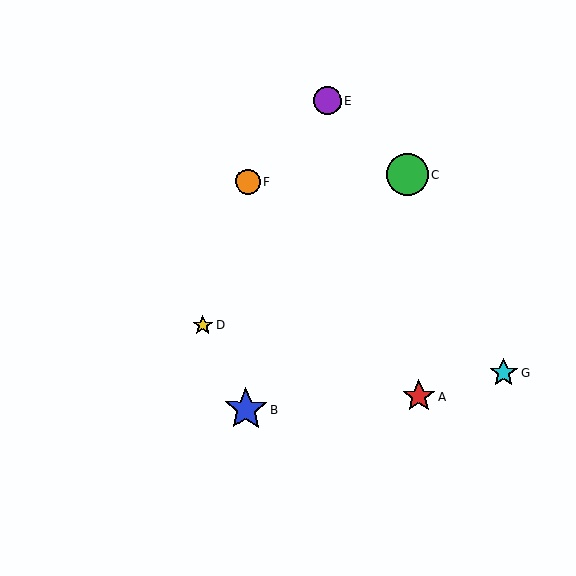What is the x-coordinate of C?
Object C is at x≈408.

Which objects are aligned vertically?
Objects B, F are aligned vertically.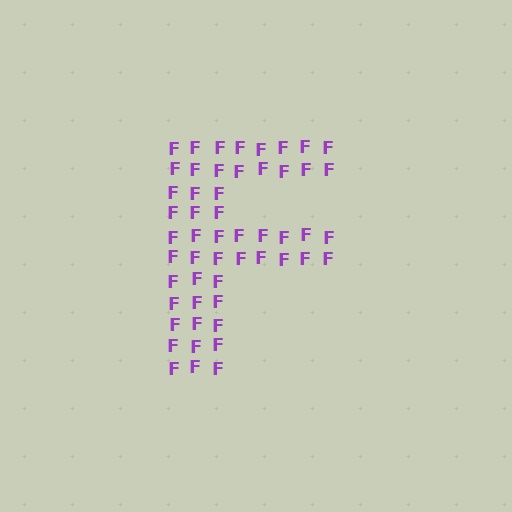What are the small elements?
The small elements are letter F's.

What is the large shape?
The large shape is the letter F.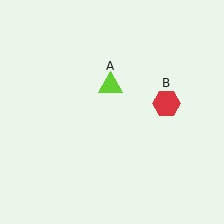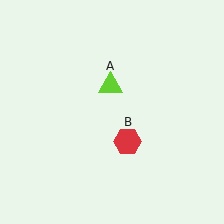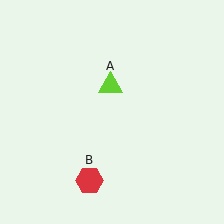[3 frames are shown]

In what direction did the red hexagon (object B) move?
The red hexagon (object B) moved down and to the left.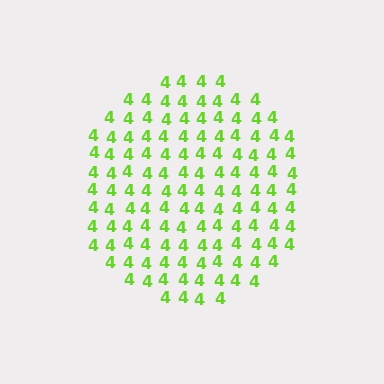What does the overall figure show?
The overall figure shows a circle.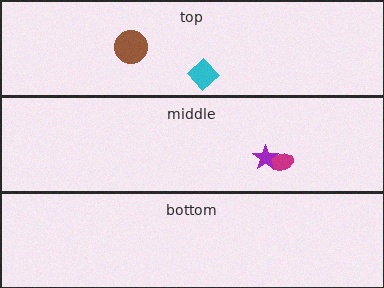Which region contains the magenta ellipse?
The middle region.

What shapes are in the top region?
The brown circle, the cyan diamond.